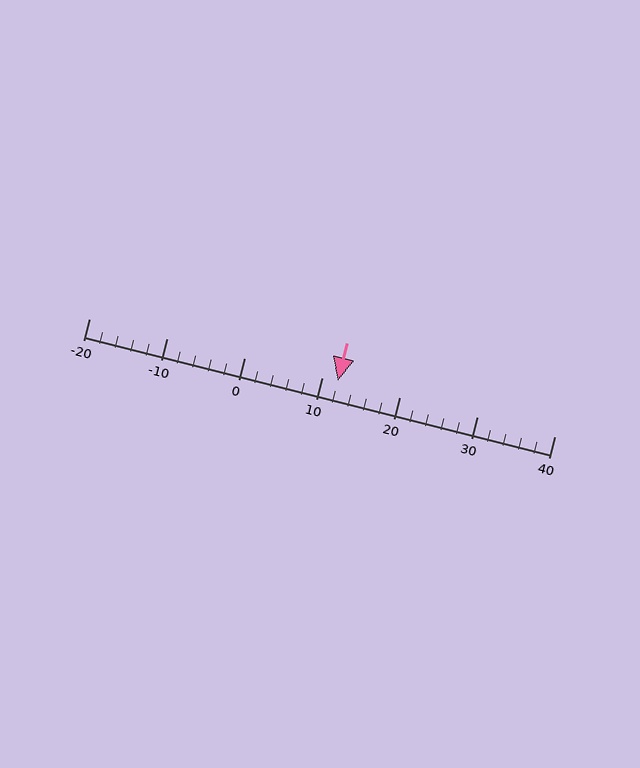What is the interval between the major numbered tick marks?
The major tick marks are spaced 10 units apart.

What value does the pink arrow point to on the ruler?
The pink arrow points to approximately 12.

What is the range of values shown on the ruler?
The ruler shows values from -20 to 40.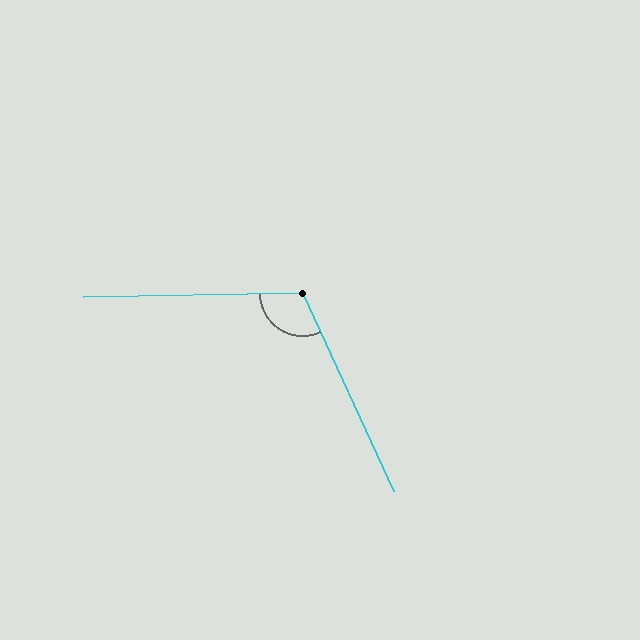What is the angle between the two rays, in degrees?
Approximately 114 degrees.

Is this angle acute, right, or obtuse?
It is obtuse.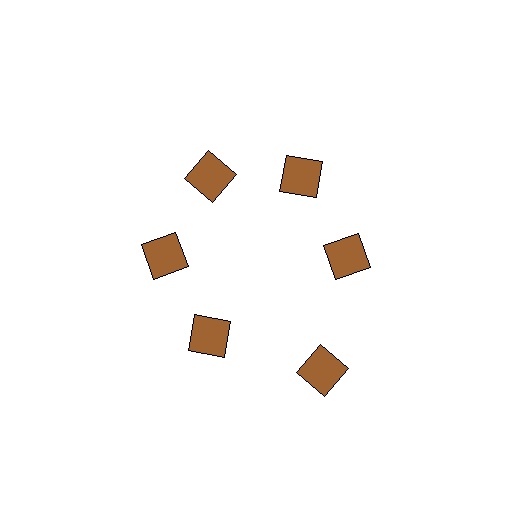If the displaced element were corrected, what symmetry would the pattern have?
It would have 6-fold rotational symmetry — the pattern would map onto itself every 60 degrees.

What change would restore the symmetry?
The symmetry would be restored by moving it inward, back onto the ring so that all 6 squares sit at equal angles and equal distance from the center.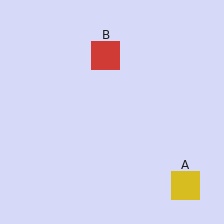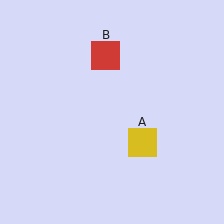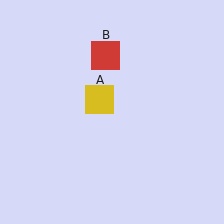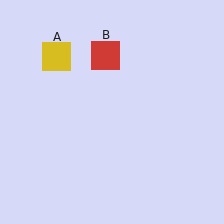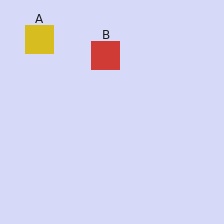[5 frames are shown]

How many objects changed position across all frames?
1 object changed position: yellow square (object A).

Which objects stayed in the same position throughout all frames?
Red square (object B) remained stationary.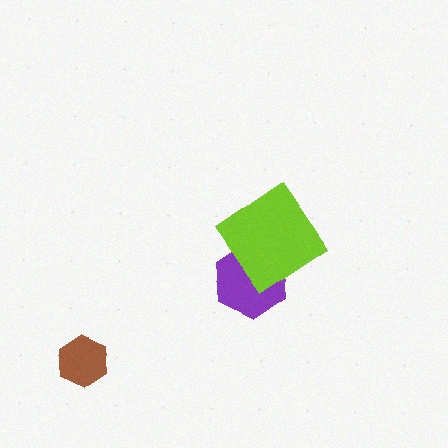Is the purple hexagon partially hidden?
Yes, it is partially covered by another shape.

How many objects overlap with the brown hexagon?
0 objects overlap with the brown hexagon.